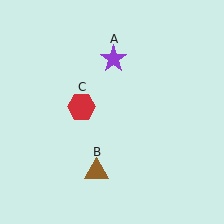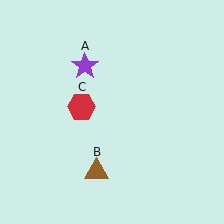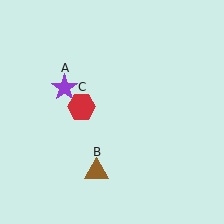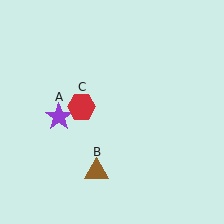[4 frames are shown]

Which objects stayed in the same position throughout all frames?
Brown triangle (object B) and red hexagon (object C) remained stationary.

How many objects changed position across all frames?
1 object changed position: purple star (object A).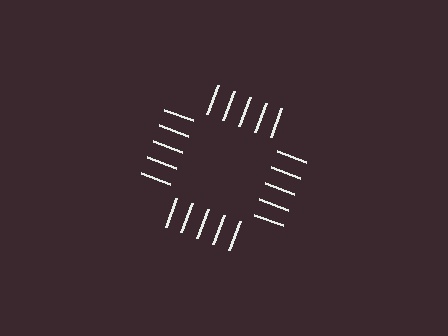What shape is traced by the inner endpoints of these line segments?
An illusory square — the line segments terminate on its edges but no continuous stroke is drawn.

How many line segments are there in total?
20 — 5 along each of the 4 edges.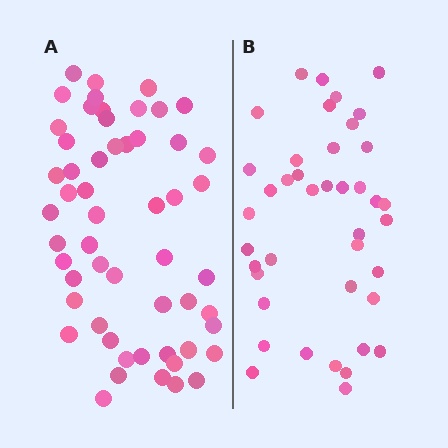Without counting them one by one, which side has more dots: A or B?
Region A (the left region) has more dots.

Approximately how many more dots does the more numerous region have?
Region A has approximately 15 more dots than region B.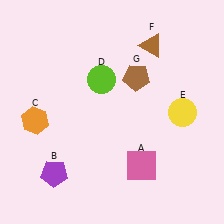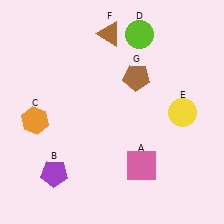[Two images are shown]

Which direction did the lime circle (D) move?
The lime circle (D) moved up.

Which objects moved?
The objects that moved are: the lime circle (D), the brown triangle (F).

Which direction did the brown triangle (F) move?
The brown triangle (F) moved left.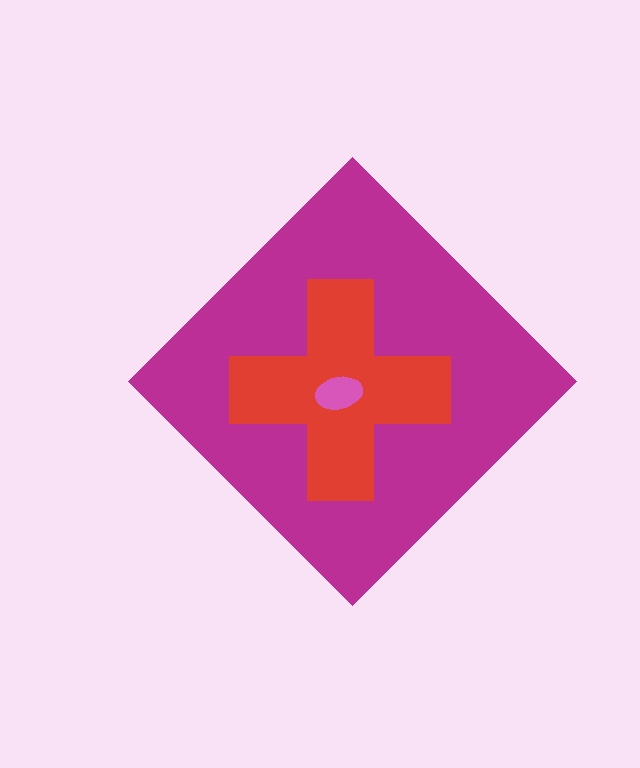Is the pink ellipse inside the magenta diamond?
Yes.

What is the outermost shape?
The magenta diamond.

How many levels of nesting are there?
3.